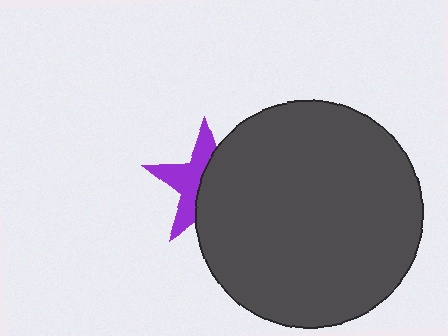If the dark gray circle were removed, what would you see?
You would see the complete purple star.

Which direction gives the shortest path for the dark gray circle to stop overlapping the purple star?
Moving right gives the shortest separation.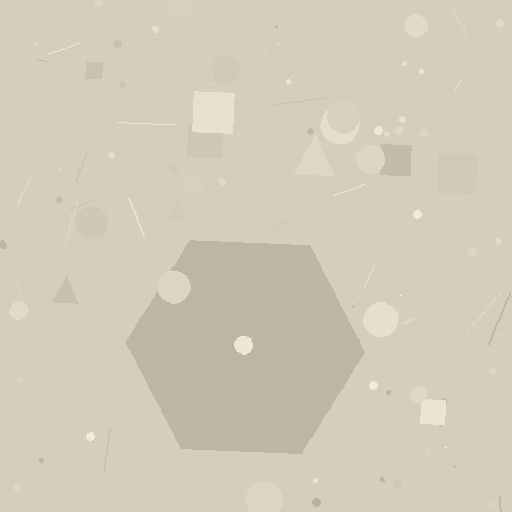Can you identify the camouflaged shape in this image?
The camouflaged shape is a hexagon.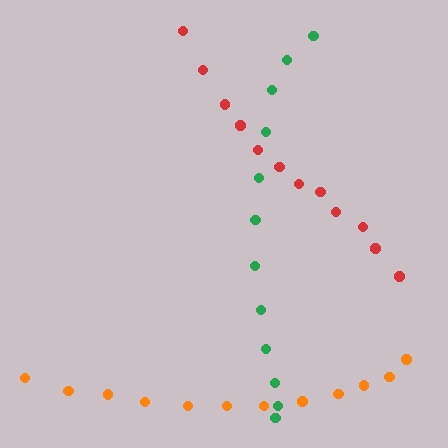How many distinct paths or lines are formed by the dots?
There are 3 distinct paths.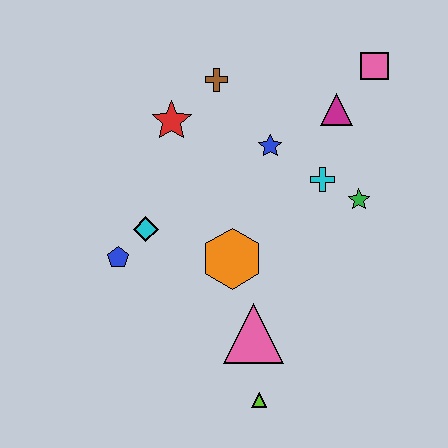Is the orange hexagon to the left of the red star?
No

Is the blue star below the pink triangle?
No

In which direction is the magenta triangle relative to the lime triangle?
The magenta triangle is above the lime triangle.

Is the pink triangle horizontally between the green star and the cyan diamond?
Yes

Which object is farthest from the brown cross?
The lime triangle is farthest from the brown cross.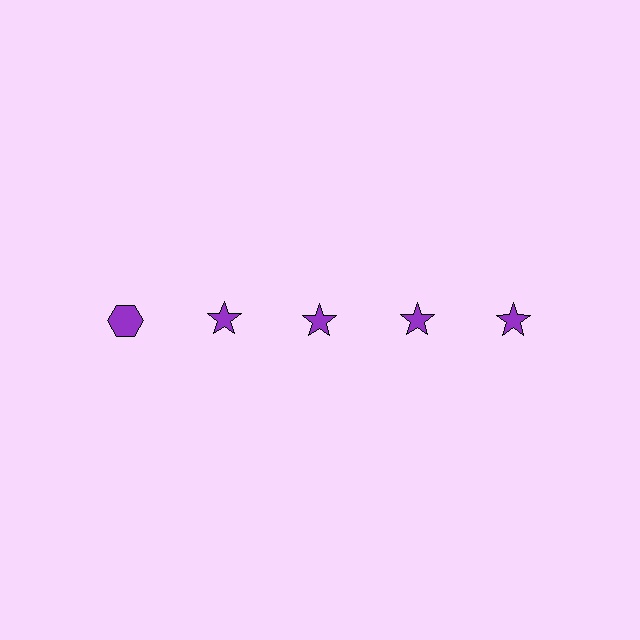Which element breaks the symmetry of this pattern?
The purple hexagon in the top row, leftmost column breaks the symmetry. All other shapes are purple stars.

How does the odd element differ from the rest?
It has a different shape: hexagon instead of star.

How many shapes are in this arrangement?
There are 5 shapes arranged in a grid pattern.